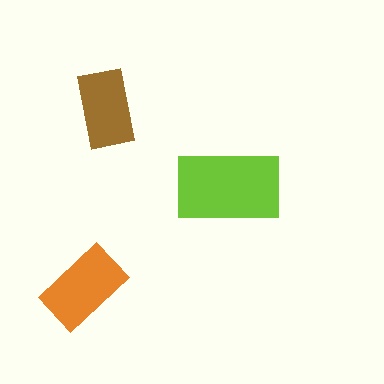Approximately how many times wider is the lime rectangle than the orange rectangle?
About 1.5 times wider.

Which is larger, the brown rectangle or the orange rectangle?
The orange one.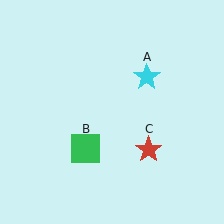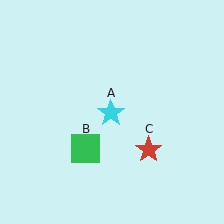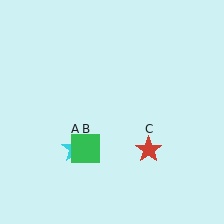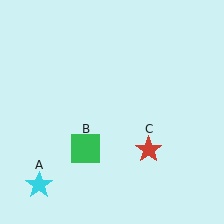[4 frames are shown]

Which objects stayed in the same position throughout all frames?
Green square (object B) and red star (object C) remained stationary.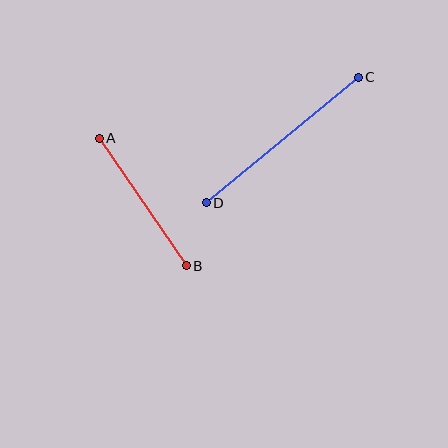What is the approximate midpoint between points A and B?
The midpoint is at approximately (143, 202) pixels.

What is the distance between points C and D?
The distance is approximately 197 pixels.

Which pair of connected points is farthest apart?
Points C and D are farthest apart.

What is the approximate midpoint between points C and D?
The midpoint is at approximately (282, 140) pixels.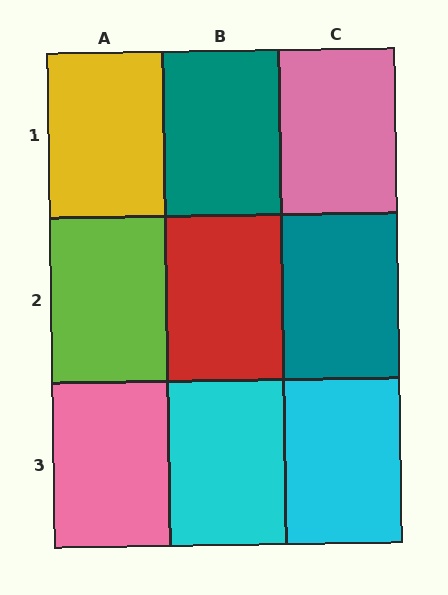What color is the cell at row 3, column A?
Pink.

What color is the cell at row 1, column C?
Pink.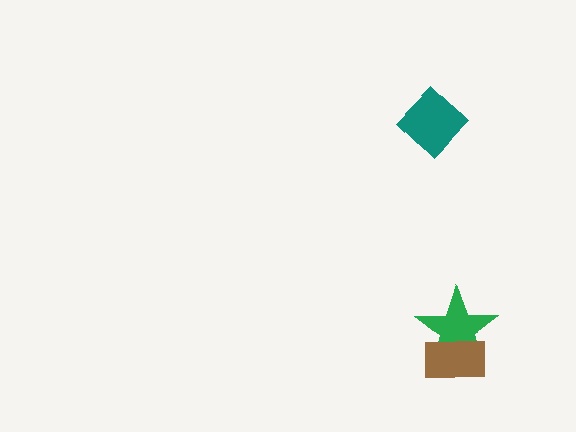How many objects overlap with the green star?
1 object overlaps with the green star.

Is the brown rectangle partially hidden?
No, no other shape covers it.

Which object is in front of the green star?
The brown rectangle is in front of the green star.